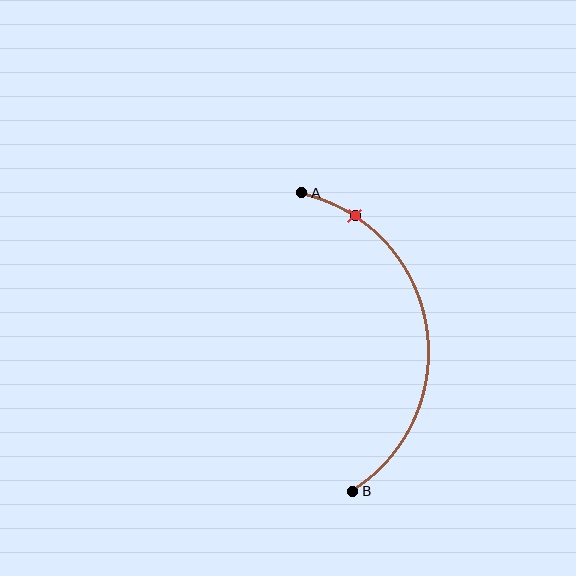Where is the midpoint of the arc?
The arc midpoint is the point on the curve farthest from the straight line joining A and B. It sits to the right of that line.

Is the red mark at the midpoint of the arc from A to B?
No. The red mark lies on the arc but is closer to endpoint A. The arc midpoint would be at the point on the curve equidistant along the arc from both A and B.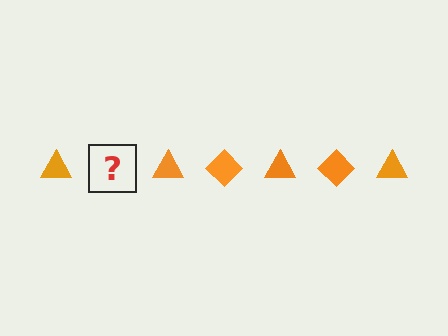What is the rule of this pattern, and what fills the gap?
The rule is that the pattern cycles through triangle, diamond shapes in orange. The gap should be filled with an orange diamond.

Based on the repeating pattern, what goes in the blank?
The blank should be an orange diamond.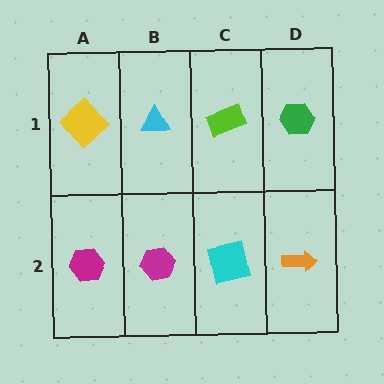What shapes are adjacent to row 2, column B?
A cyan triangle (row 1, column B), a magenta hexagon (row 2, column A), a cyan square (row 2, column C).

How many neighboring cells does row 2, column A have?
2.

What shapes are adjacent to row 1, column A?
A magenta hexagon (row 2, column A), a cyan triangle (row 1, column B).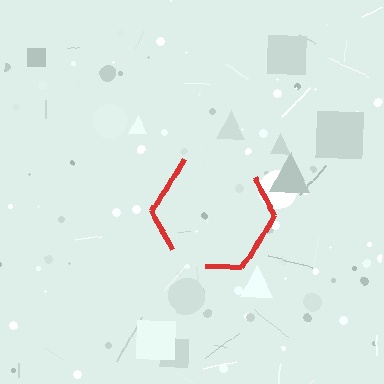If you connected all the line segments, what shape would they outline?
They would outline a hexagon.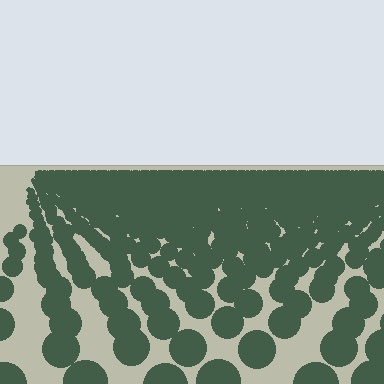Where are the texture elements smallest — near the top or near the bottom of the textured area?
Near the top.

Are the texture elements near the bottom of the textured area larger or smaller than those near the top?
Larger. Near the bottom, elements are closer to the viewer and appear at a bigger on-screen size.